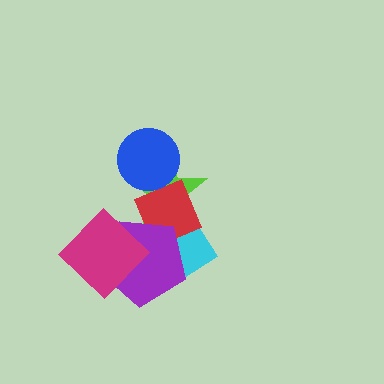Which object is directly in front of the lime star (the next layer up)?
The red square is directly in front of the lime star.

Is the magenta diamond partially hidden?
No, no other shape covers it.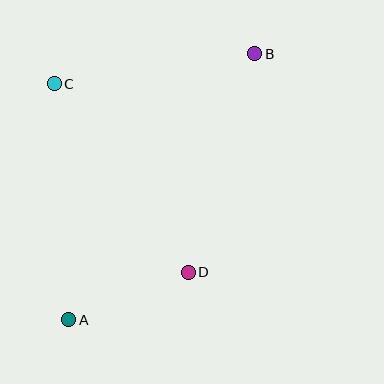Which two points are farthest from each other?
Points A and B are farthest from each other.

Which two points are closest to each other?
Points A and D are closest to each other.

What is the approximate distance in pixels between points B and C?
The distance between B and C is approximately 203 pixels.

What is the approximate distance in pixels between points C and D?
The distance between C and D is approximately 231 pixels.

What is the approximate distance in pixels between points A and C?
The distance between A and C is approximately 237 pixels.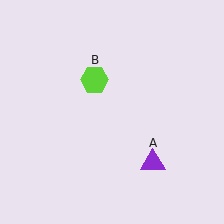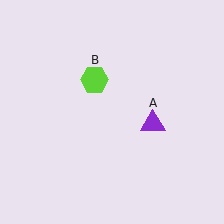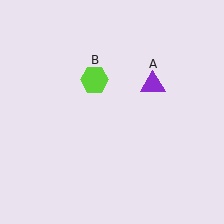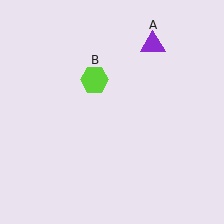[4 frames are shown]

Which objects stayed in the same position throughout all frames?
Lime hexagon (object B) remained stationary.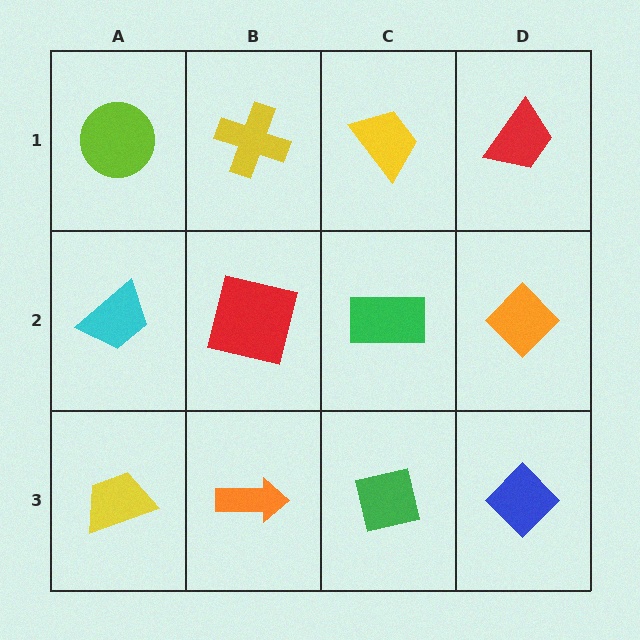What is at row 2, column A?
A cyan trapezoid.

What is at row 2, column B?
A red square.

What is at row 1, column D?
A red trapezoid.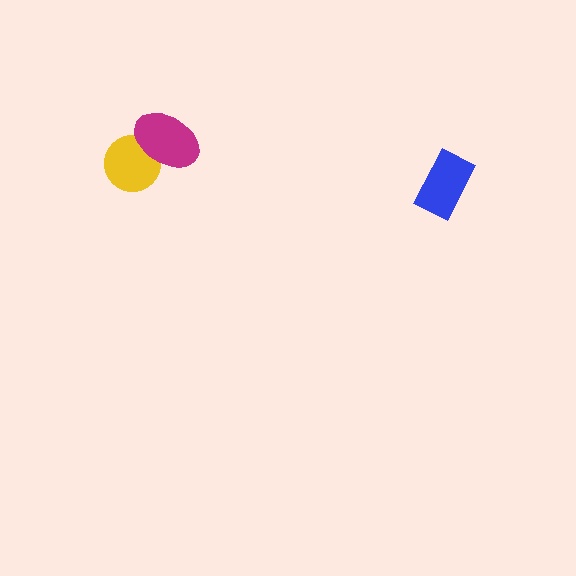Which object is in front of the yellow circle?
The magenta ellipse is in front of the yellow circle.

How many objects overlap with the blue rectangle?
0 objects overlap with the blue rectangle.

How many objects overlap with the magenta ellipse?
1 object overlaps with the magenta ellipse.